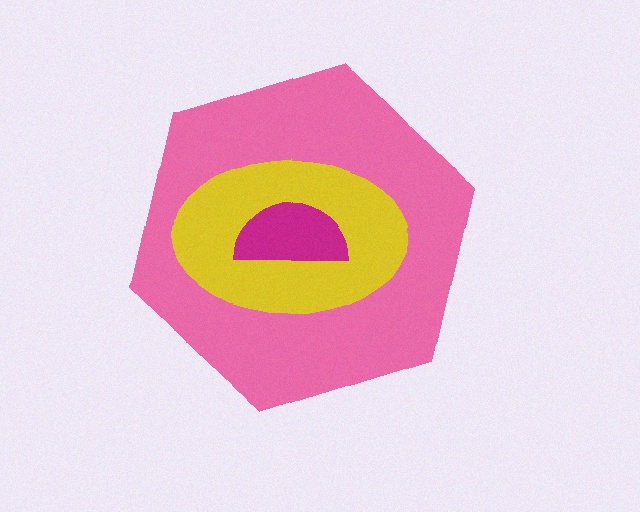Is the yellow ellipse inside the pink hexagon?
Yes.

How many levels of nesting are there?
3.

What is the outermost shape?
The pink hexagon.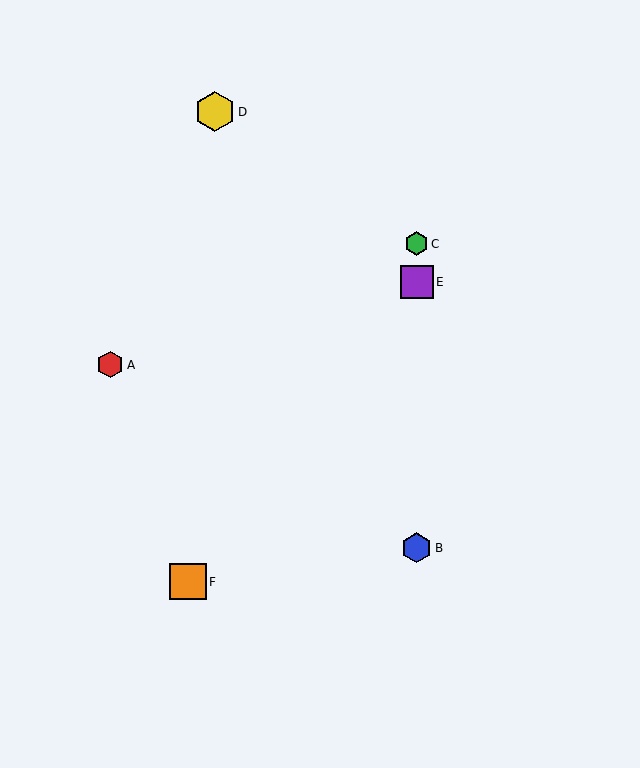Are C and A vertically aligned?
No, C is at x≈417 and A is at x≈110.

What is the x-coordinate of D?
Object D is at x≈215.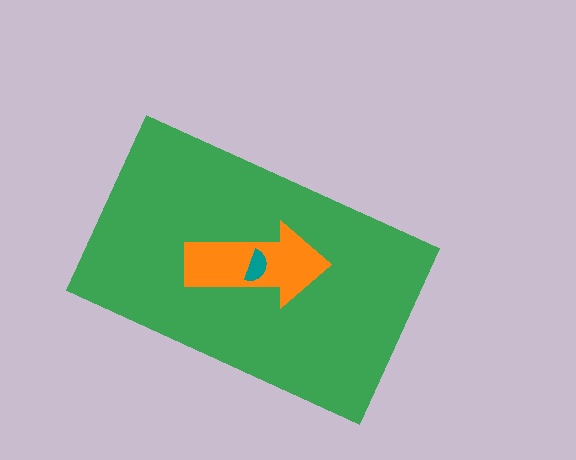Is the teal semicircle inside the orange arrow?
Yes.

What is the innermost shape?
The teal semicircle.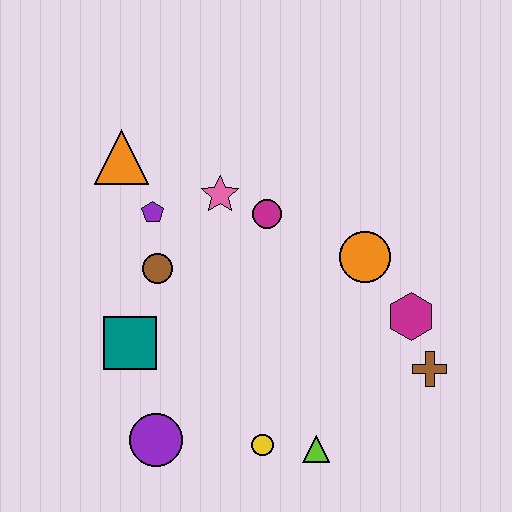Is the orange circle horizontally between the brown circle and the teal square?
No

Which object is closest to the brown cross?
The magenta hexagon is closest to the brown cross.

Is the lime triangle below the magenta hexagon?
Yes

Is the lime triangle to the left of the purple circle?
No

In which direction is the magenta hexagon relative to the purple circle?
The magenta hexagon is to the right of the purple circle.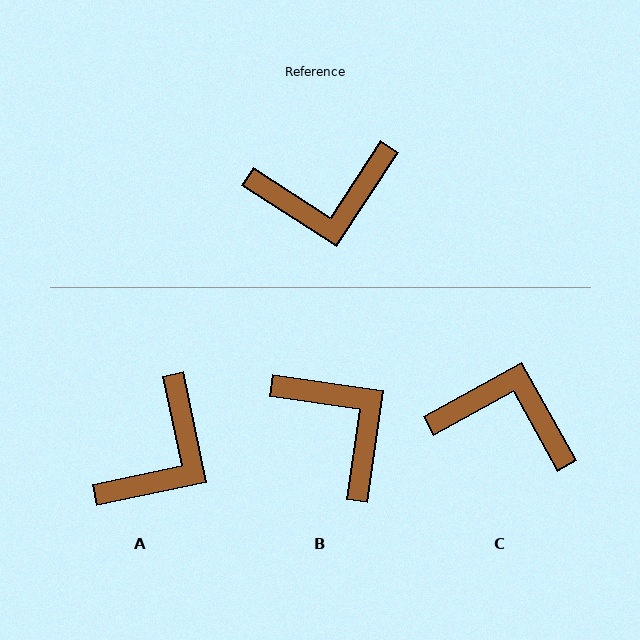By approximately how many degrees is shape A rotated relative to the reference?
Approximately 45 degrees counter-clockwise.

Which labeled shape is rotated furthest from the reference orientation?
C, about 152 degrees away.